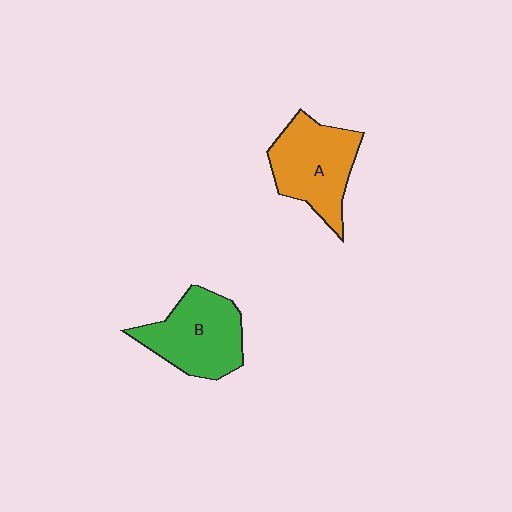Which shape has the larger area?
Shape A (orange).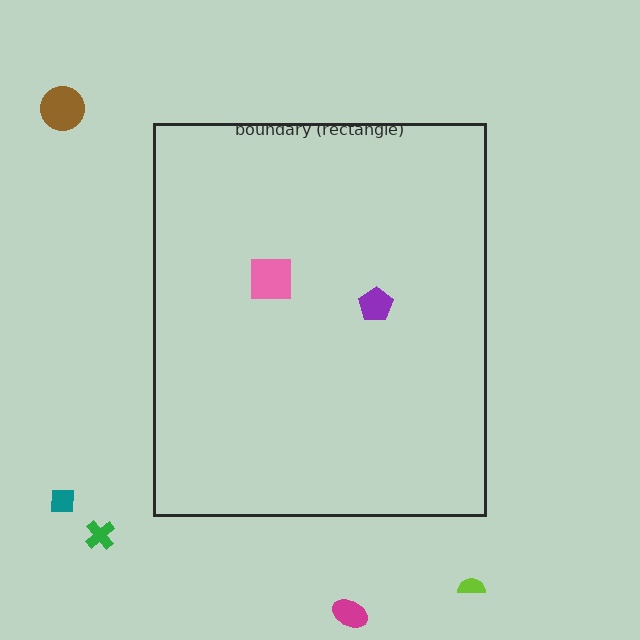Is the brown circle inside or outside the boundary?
Outside.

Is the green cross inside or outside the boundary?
Outside.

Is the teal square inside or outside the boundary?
Outside.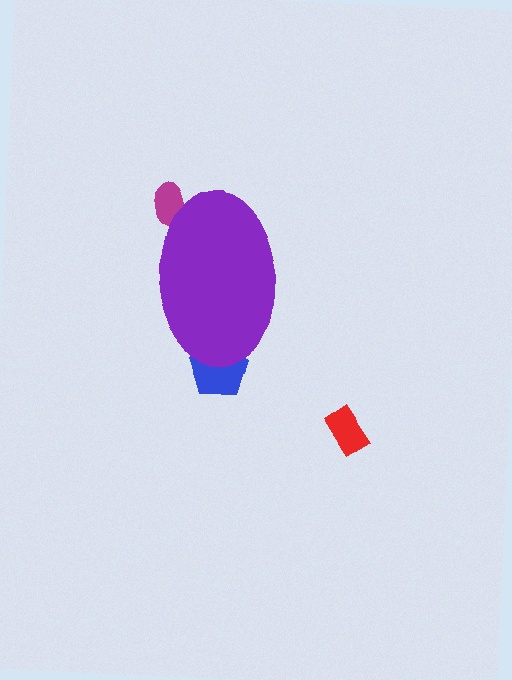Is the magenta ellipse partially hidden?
Yes, the magenta ellipse is partially hidden behind the purple ellipse.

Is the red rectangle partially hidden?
No, the red rectangle is fully visible.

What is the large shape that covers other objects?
A purple ellipse.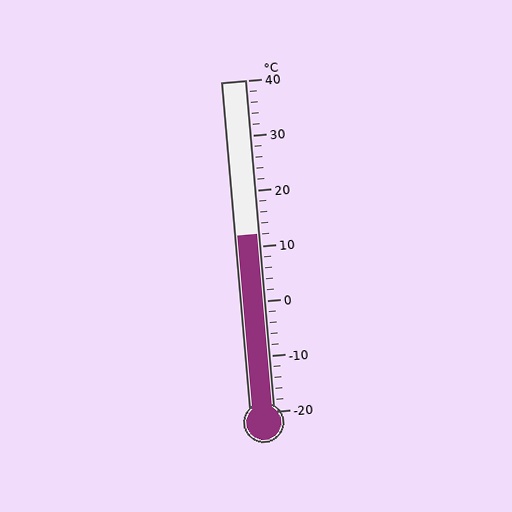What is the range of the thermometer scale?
The thermometer scale ranges from -20°C to 40°C.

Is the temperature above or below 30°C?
The temperature is below 30°C.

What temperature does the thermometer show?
The thermometer shows approximately 12°C.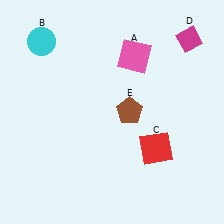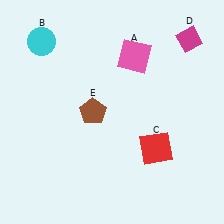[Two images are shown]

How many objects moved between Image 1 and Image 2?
1 object moved between the two images.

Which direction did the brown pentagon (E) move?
The brown pentagon (E) moved left.